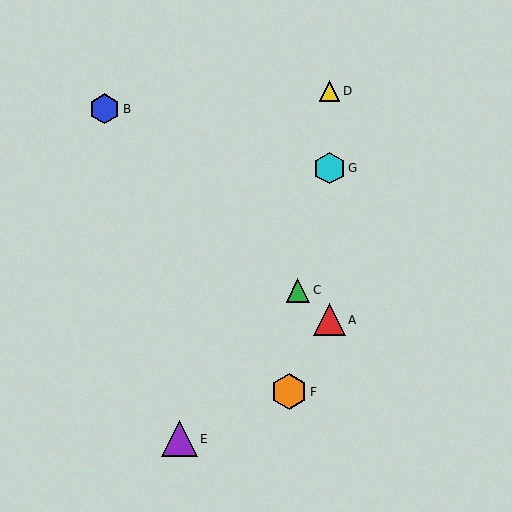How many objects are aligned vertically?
3 objects (A, D, G) are aligned vertically.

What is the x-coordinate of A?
Object A is at x≈329.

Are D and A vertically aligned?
Yes, both are at x≈329.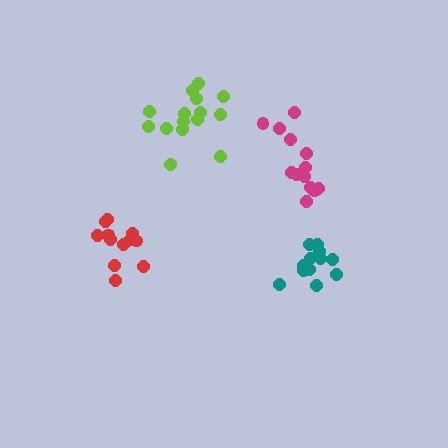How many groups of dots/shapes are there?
There are 4 groups.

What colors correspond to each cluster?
The clusters are colored: magenta, teal, lime, red.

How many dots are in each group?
Group 1: 13 dots, Group 2: 12 dots, Group 3: 15 dots, Group 4: 12 dots (52 total).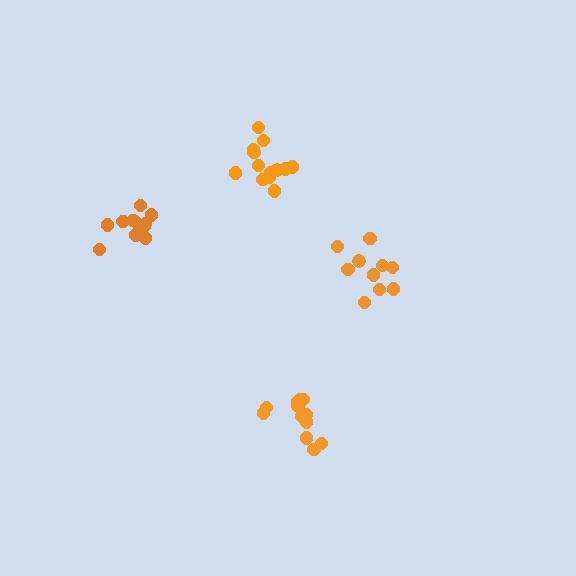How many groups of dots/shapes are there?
There are 4 groups.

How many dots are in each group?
Group 1: 10 dots, Group 2: 13 dots, Group 3: 13 dots, Group 4: 13 dots (49 total).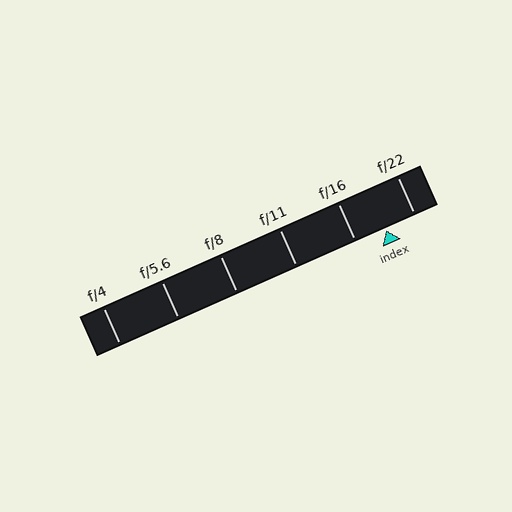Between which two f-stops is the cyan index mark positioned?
The index mark is between f/16 and f/22.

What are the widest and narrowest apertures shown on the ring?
The widest aperture shown is f/4 and the narrowest is f/22.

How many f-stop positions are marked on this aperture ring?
There are 6 f-stop positions marked.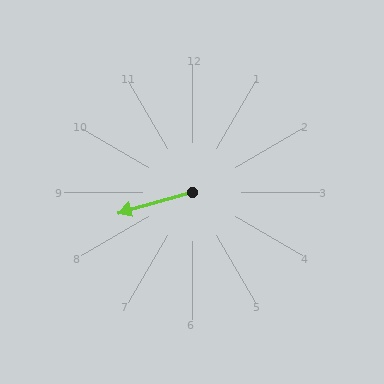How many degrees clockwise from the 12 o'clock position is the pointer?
Approximately 254 degrees.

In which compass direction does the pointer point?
West.